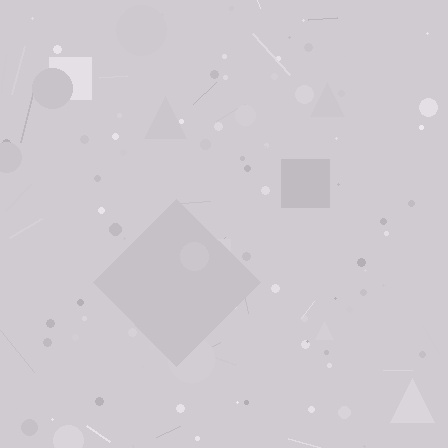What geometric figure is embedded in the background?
A diamond is embedded in the background.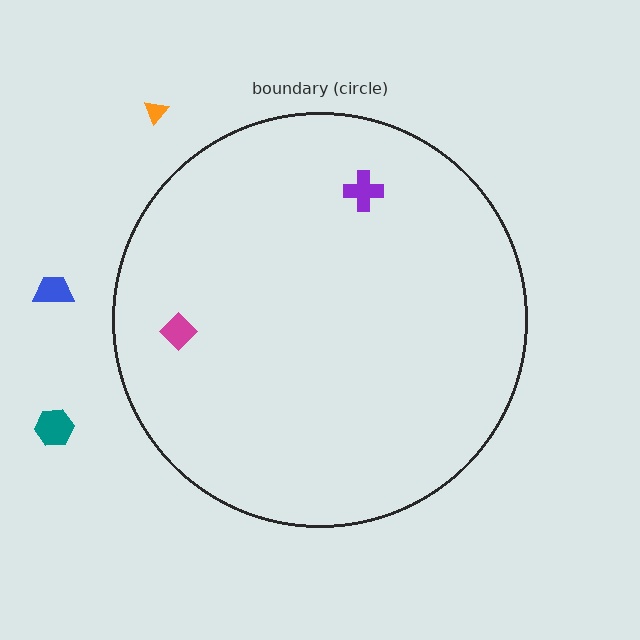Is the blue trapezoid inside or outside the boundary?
Outside.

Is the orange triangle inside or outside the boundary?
Outside.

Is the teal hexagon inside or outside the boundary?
Outside.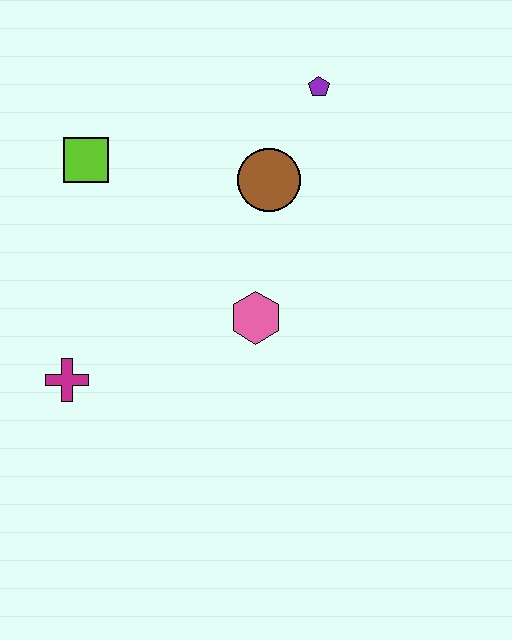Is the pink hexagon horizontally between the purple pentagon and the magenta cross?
Yes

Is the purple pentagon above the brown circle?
Yes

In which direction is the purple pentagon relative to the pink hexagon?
The purple pentagon is above the pink hexagon.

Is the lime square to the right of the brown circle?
No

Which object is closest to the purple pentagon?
The brown circle is closest to the purple pentagon.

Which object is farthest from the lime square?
The purple pentagon is farthest from the lime square.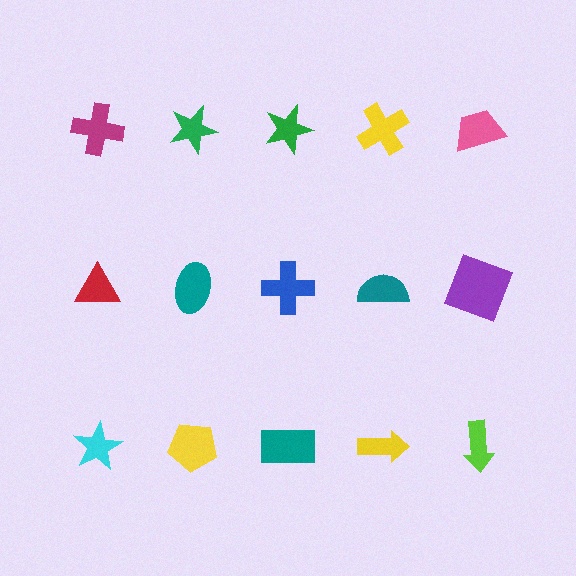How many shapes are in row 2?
5 shapes.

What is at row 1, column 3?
A green star.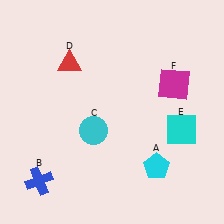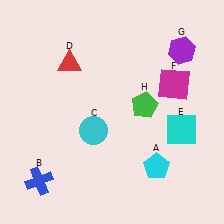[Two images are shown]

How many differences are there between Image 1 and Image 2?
There are 2 differences between the two images.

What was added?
A purple hexagon (G), a green pentagon (H) were added in Image 2.